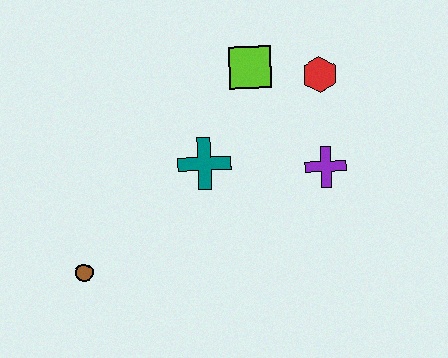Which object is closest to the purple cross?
The red hexagon is closest to the purple cross.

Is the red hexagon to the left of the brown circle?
No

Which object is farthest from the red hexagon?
The brown circle is farthest from the red hexagon.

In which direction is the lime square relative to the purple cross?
The lime square is above the purple cross.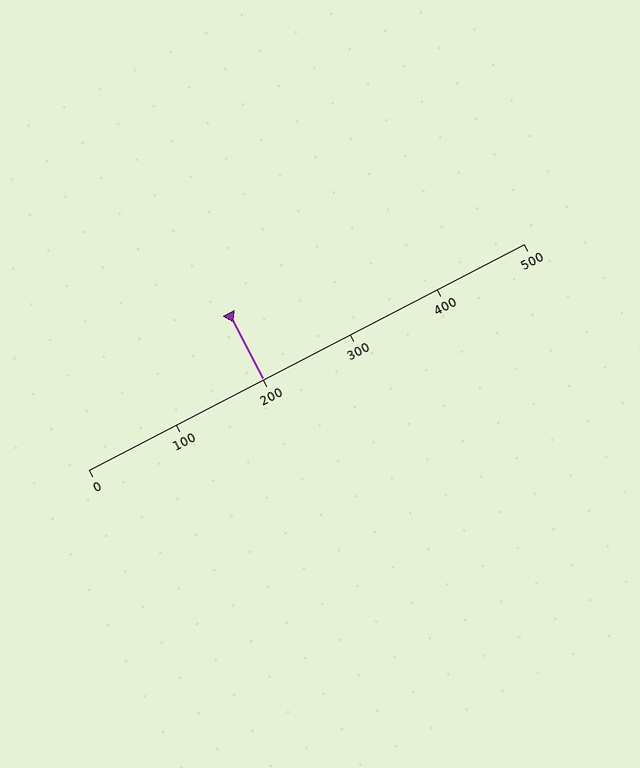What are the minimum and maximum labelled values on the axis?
The axis runs from 0 to 500.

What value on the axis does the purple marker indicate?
The marker indicates approximately 200.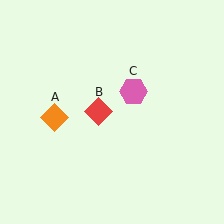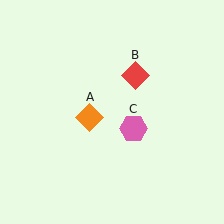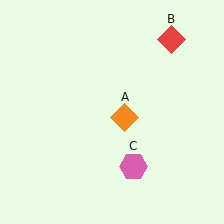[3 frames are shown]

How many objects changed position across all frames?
3 objects changed position: orange diamond (object A), red diamond (object B), pink hexagon (object C).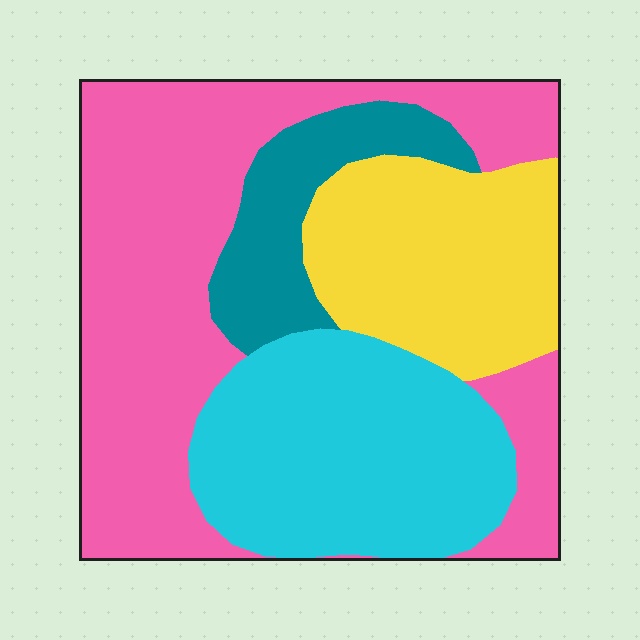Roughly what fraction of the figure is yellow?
Yellow covers around 20% of the figure.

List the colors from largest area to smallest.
From largest to smallest: pink, cyan, yellow, teal.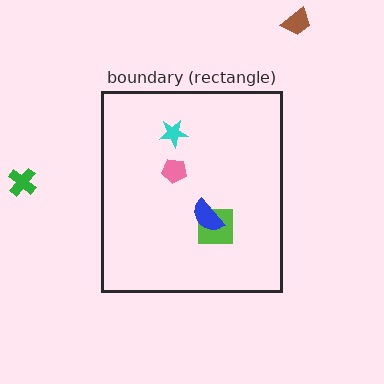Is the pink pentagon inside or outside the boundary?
Inside.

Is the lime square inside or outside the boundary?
Inside.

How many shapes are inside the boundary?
4 inside, 2 outside.